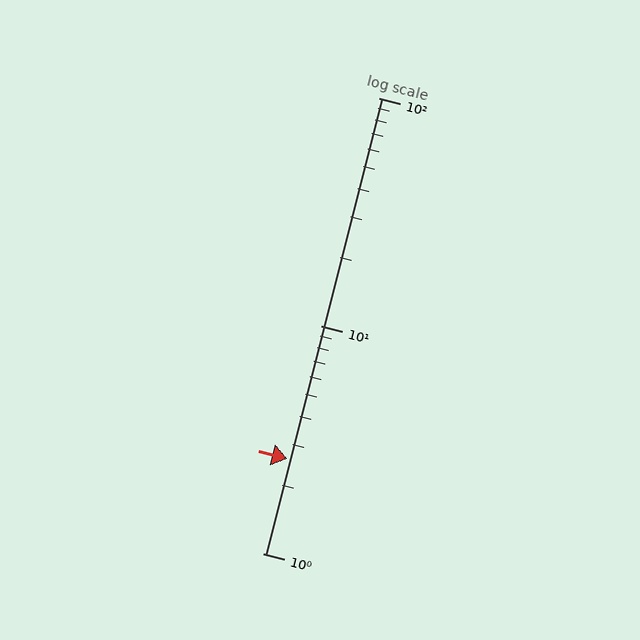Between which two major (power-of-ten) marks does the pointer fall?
The pointer is between 1 and 10.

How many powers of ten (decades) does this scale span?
The scale spans 2 decades, from 1 to 100.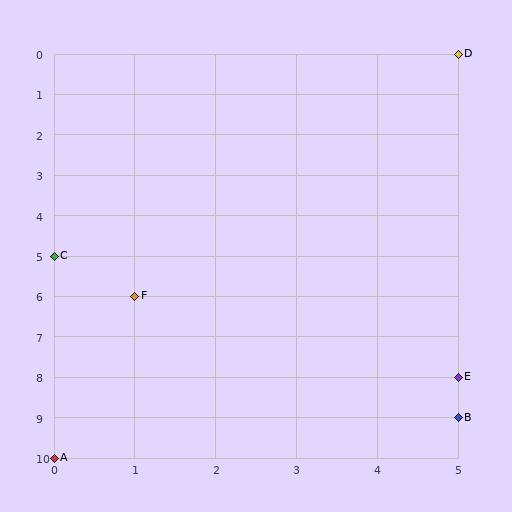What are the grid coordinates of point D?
Point D is at grid coordinates (5, 0).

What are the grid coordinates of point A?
Point A is at grid coordinates (0, 10).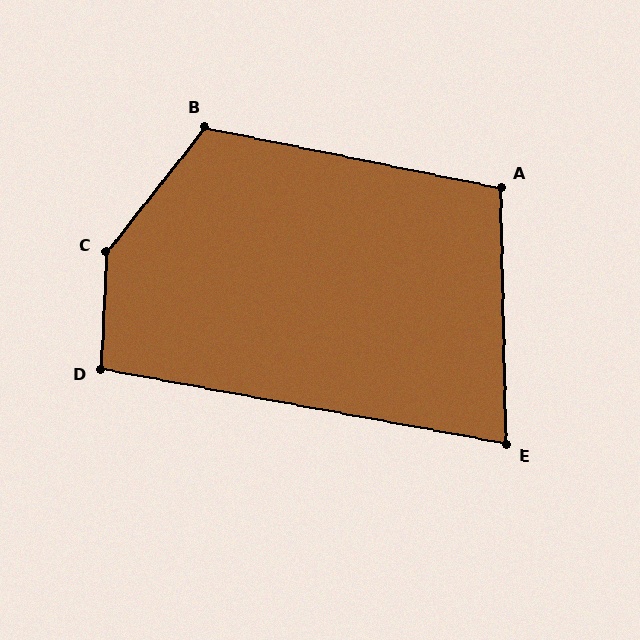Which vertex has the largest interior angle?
C, at approximately 144 degrees.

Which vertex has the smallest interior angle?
E, at approximately 78 degrees.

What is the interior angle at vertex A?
Approximately 103 degrees (obtuse).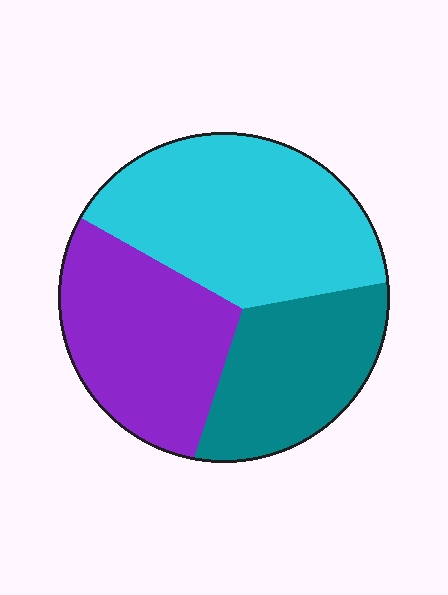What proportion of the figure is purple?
Purple takes up between a quarter and a half of the figure.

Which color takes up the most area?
Cyan, at roughly 40%.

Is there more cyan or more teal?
Cyan.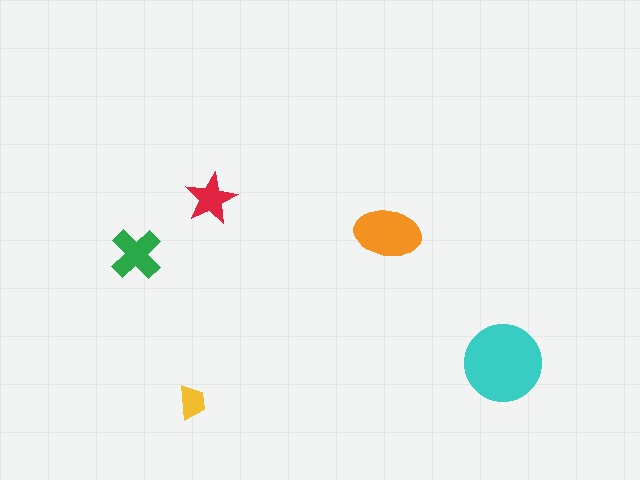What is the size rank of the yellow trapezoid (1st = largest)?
5th.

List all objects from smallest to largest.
The yellow trapezoid, the red star, the green cross, the orange ellipse, the cyan circle.